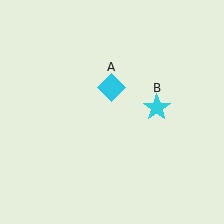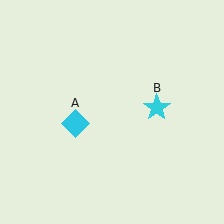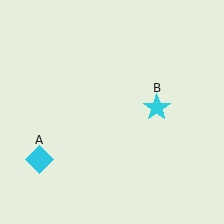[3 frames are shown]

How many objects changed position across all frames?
1 object changed position: cyan diamond (object A).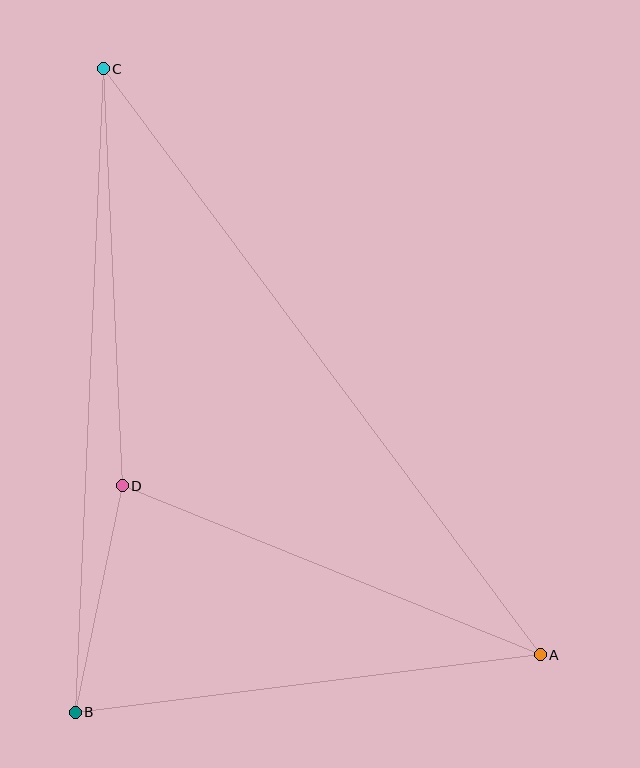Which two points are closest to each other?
Points B and D are closest to each other.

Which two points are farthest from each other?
Points A and C are farthest from each other.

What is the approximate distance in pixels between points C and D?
The distance between C and D is approximately 417 pixels.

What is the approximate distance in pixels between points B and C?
The distance between B and C is approximately 644 pixels.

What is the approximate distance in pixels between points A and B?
The distance between A and B is approximately 468 pixels.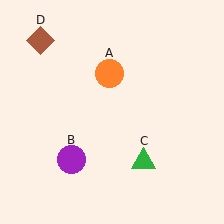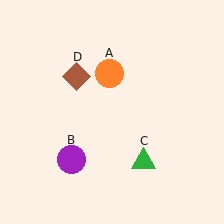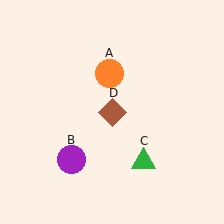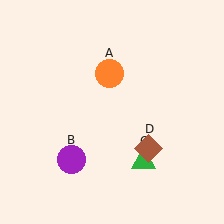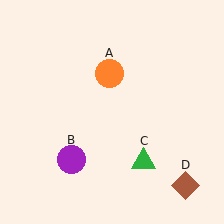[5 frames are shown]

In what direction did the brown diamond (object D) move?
The brown diamond (object D) moved down and to the right.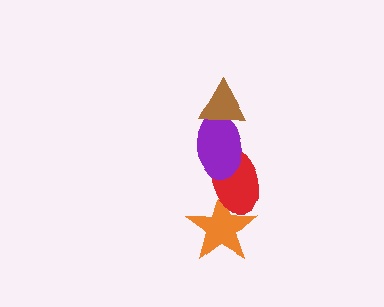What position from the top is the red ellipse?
The red ellipse is 3rd from the top.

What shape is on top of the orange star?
The red ellipse is on top of the orange star.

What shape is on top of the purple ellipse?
The brown triangle is on top of the purple ellipse.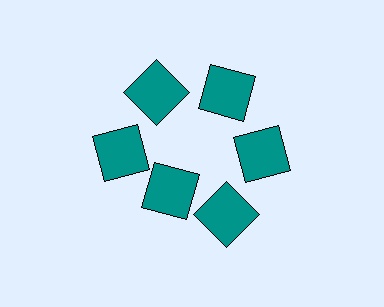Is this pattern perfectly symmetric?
No. The 6 teal squares are arranged in a ring, but one element near the 7 o'clock position is pulled inward toward the center, breaking the 6-fold rotational symmetry.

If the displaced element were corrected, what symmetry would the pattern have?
It would have 6-fold rotational symmetry — the pattern would map onto itself every 60 degrees.